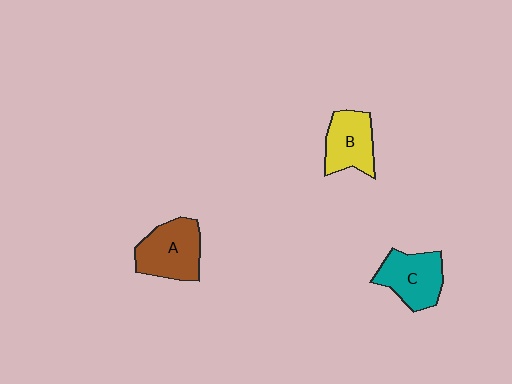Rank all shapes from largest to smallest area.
From largest to smallest: A (brown), C (teal), B (yellow).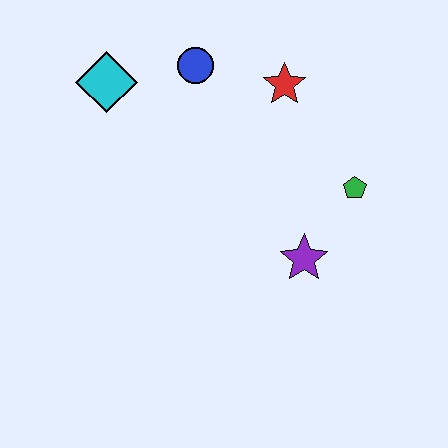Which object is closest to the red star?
The blue circle is closest to the red star.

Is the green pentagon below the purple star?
No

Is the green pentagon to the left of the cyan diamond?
No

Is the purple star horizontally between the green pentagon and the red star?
Yes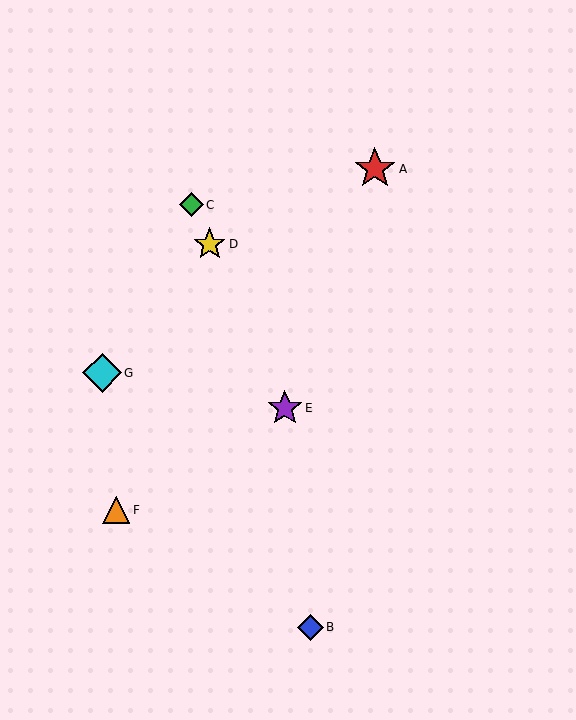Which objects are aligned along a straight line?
Objects C, D, E are aligned along a straight line.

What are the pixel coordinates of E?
Object E is at (285, 408).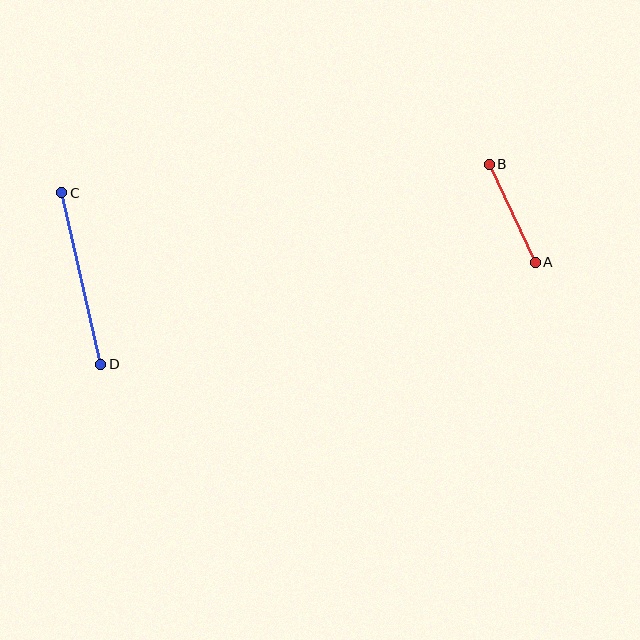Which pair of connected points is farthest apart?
Points C and D are farthest apart.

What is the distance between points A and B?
The distance is approximately 108 pixels.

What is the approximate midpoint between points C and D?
The midpoint is at approximately (81, 279) pixels.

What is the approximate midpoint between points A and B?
The midpoint is at approximately (512, 213) pixels.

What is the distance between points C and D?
The distance is approximately 176 pixels.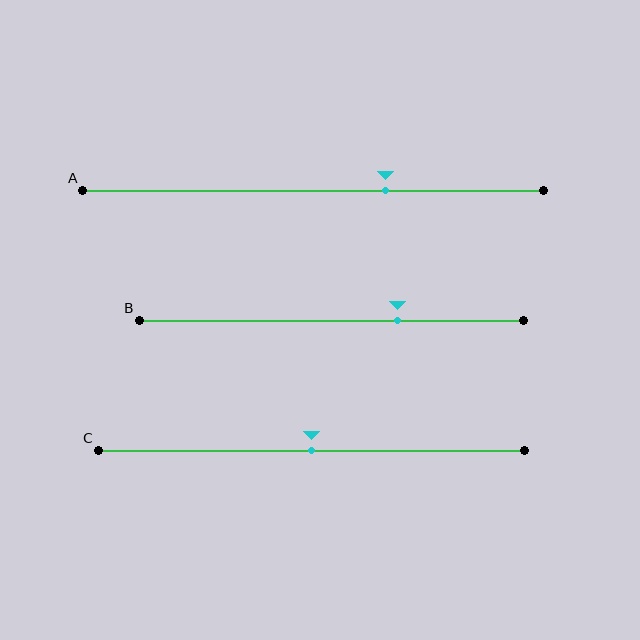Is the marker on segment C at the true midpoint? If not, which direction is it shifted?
Yes, the marker on segment C is at the true midpoint.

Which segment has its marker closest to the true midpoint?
Segment C has its marker closest to the true midpoint.